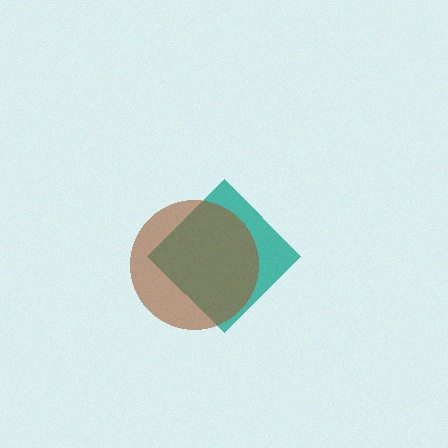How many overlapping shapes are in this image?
There are 2 overlapping shapes in the image.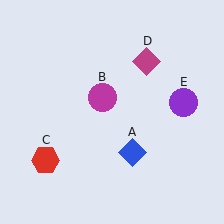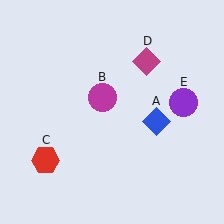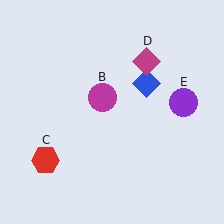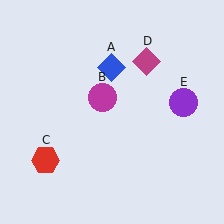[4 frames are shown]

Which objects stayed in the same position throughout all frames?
Magenta circle (object B) and red hexagon (object C) and magenta diamond (object D) and purple circle (object E) remained stationary.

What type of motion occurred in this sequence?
The blue diamond (object A) rotated counterclockwise around the center of the scene.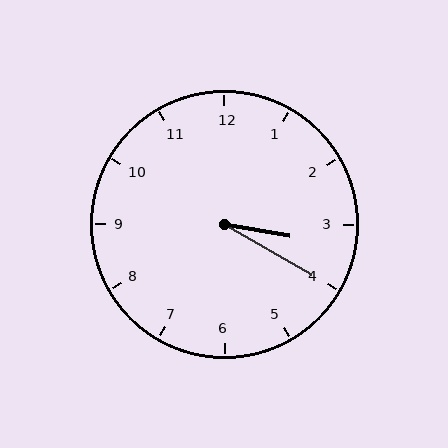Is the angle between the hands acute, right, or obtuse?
It is acute.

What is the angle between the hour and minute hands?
Approximately 20 degrees.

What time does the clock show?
3:20.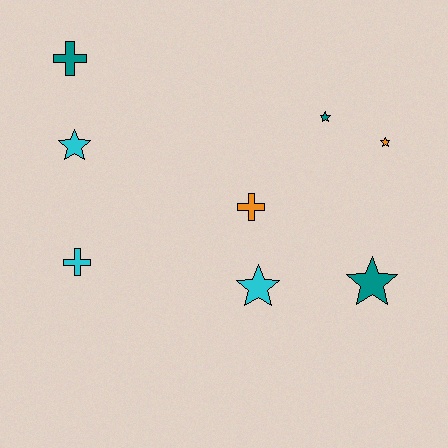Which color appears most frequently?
Cyan, with 3 objects.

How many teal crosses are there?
There is 1 teal cross.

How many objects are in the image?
There are 8 objects.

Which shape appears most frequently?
Star, with 5 objects.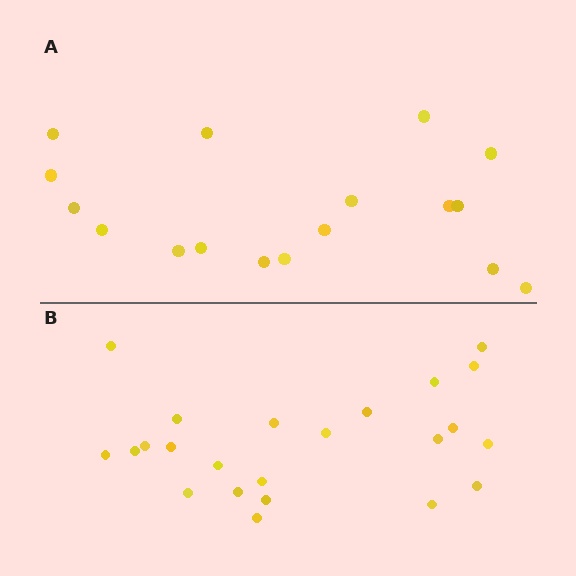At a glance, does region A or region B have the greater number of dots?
Region B (the bottom region) has more dots.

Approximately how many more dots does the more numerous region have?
Region B has about 6 more dots than region A.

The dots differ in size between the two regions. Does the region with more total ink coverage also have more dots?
No. Region A has more total ink coverage because its dots are larger, but region B actually contains more individual dots. Total area can be misleading — the number of items is what matters here.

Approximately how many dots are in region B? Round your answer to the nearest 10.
About 20 dots. (The exact count is 23, which rounds to 20.)